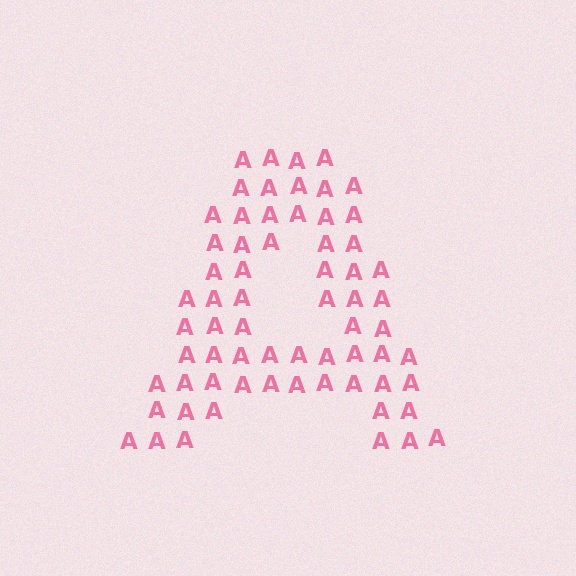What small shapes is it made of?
It is made of small letter A's.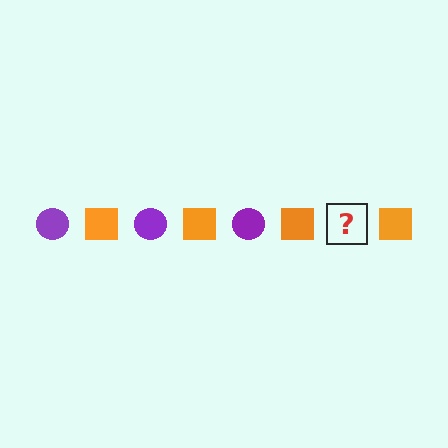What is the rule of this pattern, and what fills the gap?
The rule is that the pattern alternates between purple circle and orange square. The gap should be filled with a purple circle.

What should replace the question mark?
The question mark should be replaced with a purple circle.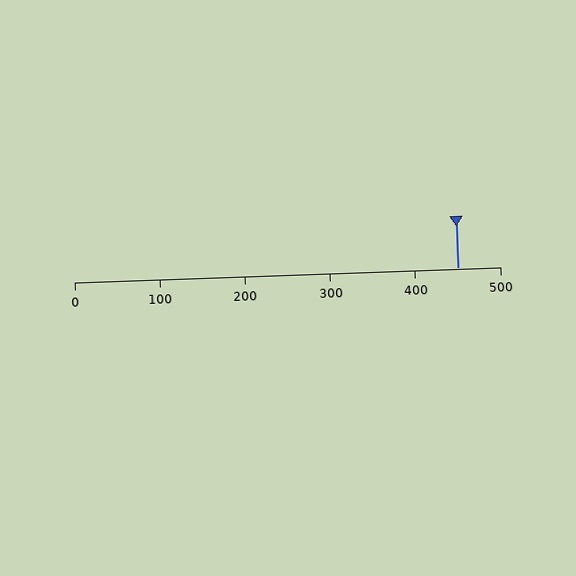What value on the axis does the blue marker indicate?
The marker indicates approximately 450.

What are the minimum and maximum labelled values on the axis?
The axis runs from 0 to 500.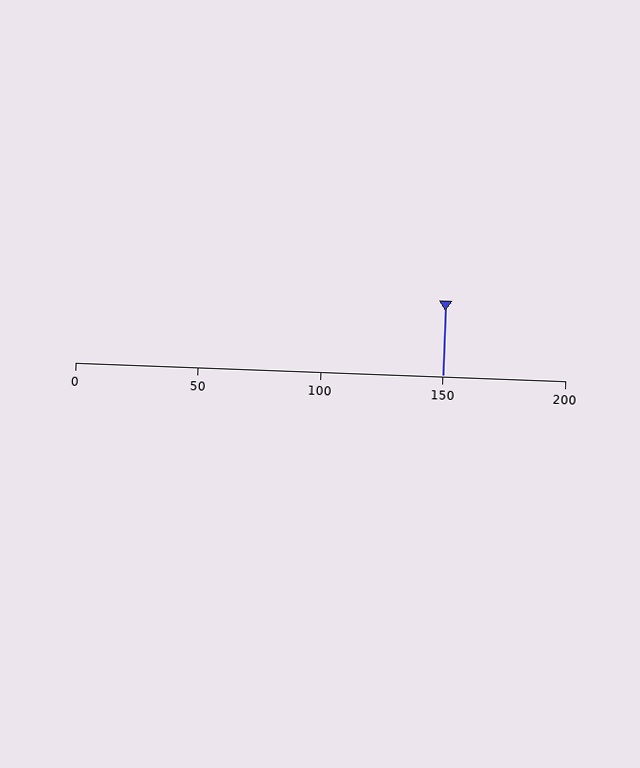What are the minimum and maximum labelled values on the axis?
The axis runs from 0 to 200.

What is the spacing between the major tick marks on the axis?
The major ticks are spaced 50 apart.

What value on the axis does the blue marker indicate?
The marker indicates approximately 150.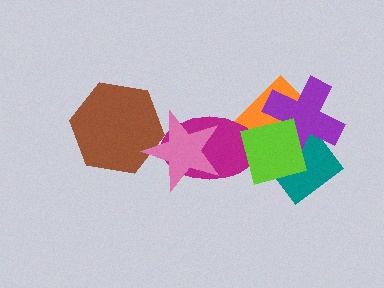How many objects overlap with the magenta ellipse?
3 objects overlap with the magenta ellipse.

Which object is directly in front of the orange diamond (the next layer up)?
The teal diamond is directly in front of the orange diamond.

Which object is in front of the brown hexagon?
The pink star is in front of the brown hexagon.